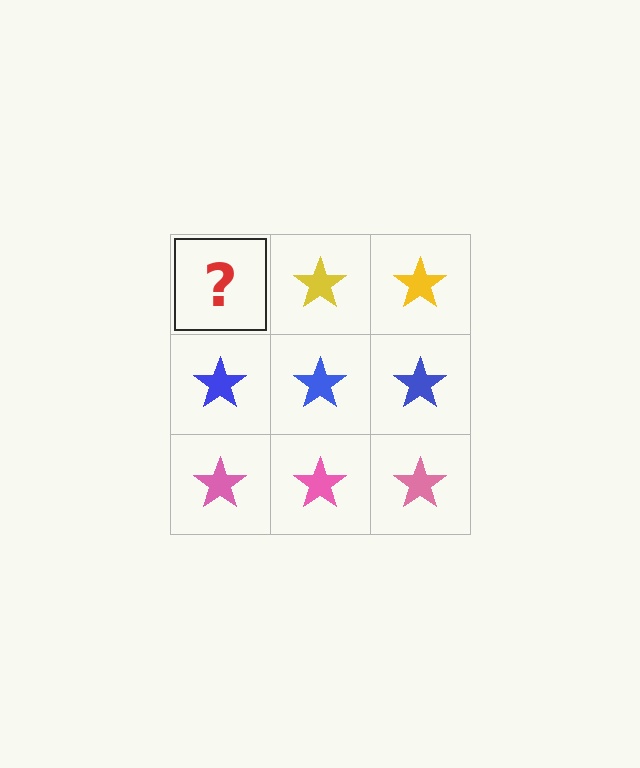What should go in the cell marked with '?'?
The missing cell should contain a yellow star.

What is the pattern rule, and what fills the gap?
The rule is that each row has a consistent color. The gap should be filled with a yellow star.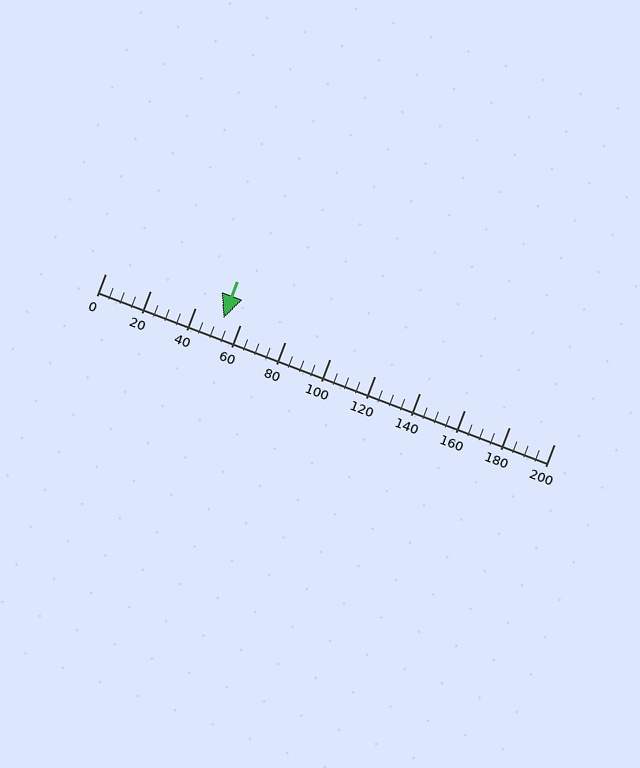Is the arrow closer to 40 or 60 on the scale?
The arrow is closer to 60.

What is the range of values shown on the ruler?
The ruler shows values from 0 to 200.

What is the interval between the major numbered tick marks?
The major tick marks are spaced 20 units apart.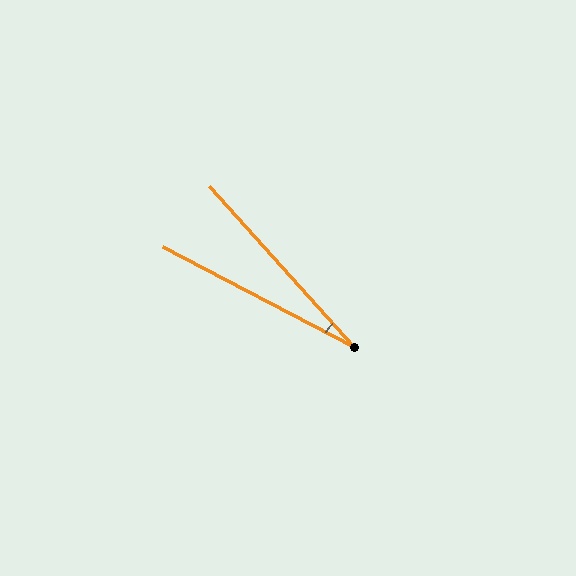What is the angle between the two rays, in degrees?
Approximately 20 degrees.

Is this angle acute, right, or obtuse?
It is acute.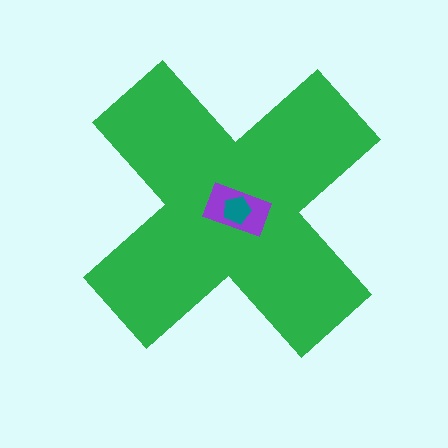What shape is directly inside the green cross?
The purple rectangle.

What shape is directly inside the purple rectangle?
The teal pentagon.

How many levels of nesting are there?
3.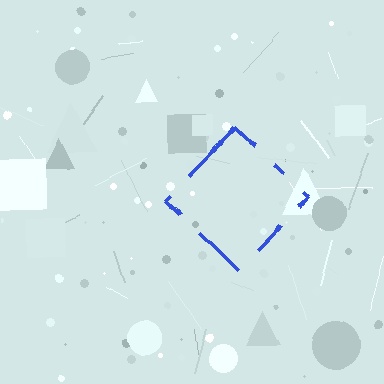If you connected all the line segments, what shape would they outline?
They would outline a diamond.